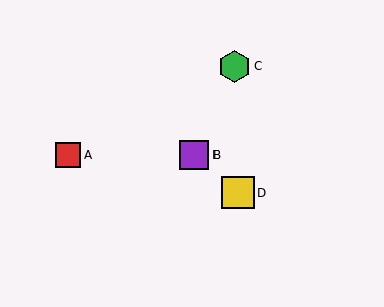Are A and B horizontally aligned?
Yes, both are at y≈155.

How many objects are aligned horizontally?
3 objects (A, B, E) are aligned horizontally.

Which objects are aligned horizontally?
Objects A, B, E are aligned horizontally.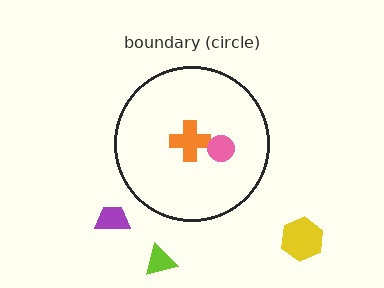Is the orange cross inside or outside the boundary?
Inside.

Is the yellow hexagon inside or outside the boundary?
Outside.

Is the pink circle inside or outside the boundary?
Inside.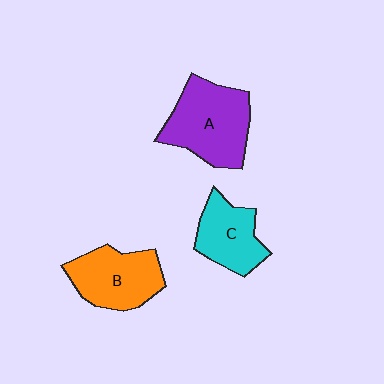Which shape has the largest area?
Shape A (purple).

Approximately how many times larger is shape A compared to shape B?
Approximately 1.2 times.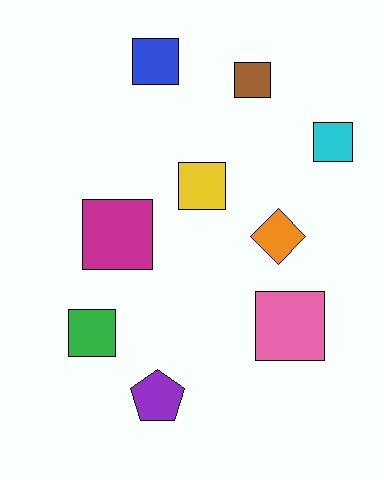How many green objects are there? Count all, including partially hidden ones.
There is 1 green object.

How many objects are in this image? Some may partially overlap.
There are 9 objects.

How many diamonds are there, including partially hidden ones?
There is 1 diamond.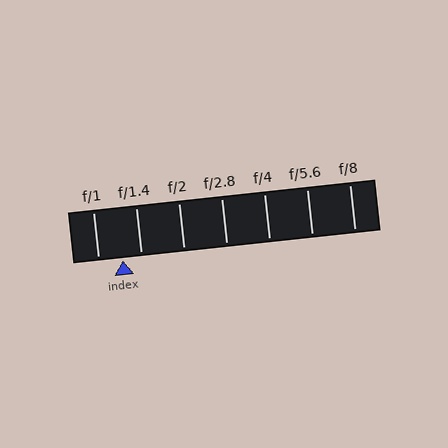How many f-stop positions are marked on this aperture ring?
There are 7 f-stop positions marked.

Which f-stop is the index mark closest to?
The index mark is closest to f/1.4.